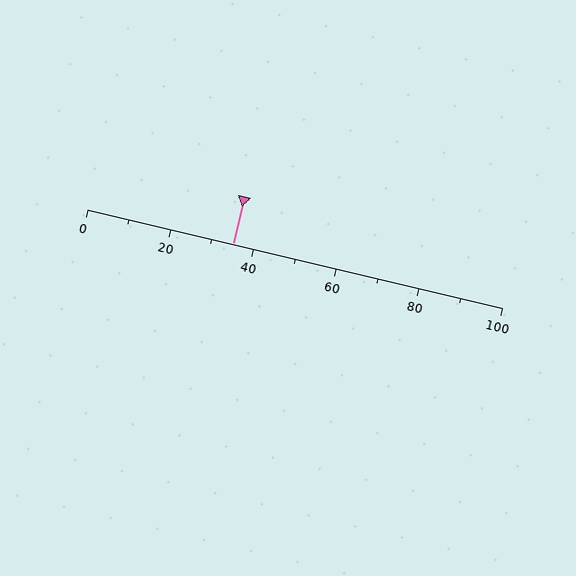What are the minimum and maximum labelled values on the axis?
The axis runs from 0 to 100.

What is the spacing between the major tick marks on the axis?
The major ticks are spaced 20 apart.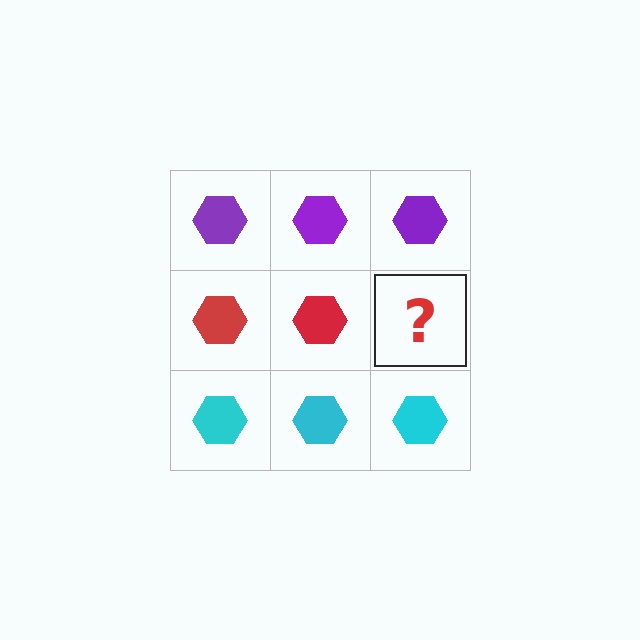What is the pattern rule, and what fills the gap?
The rule is that each row has a consistent color. The gap should be filled with a red hexagon.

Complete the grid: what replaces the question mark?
The question mark should be replaced with a red hexagon.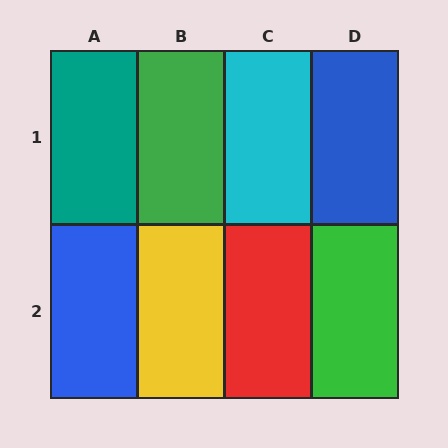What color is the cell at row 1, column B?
Green.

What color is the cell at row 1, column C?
Cyan.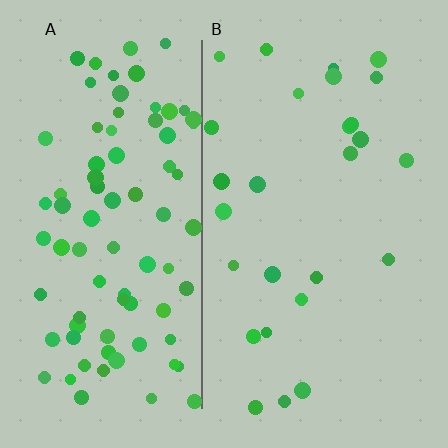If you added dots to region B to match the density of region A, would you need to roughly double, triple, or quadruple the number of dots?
Approximately triple.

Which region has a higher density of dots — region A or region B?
A (the left).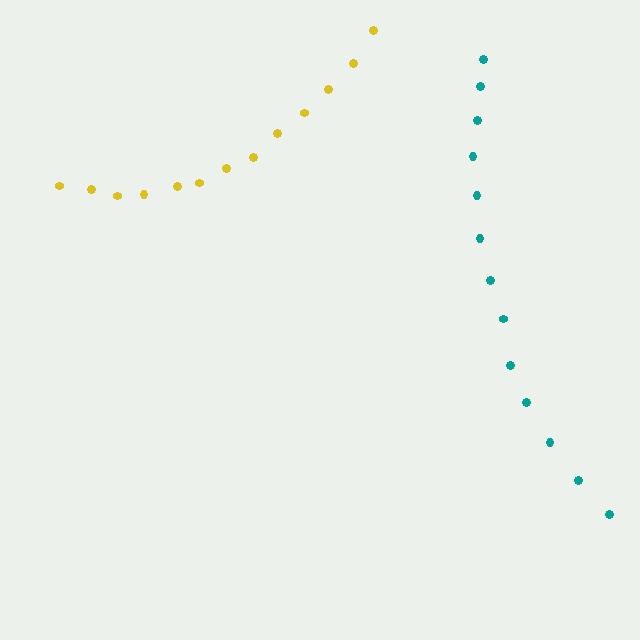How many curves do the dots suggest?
There are 2 distinct paths.